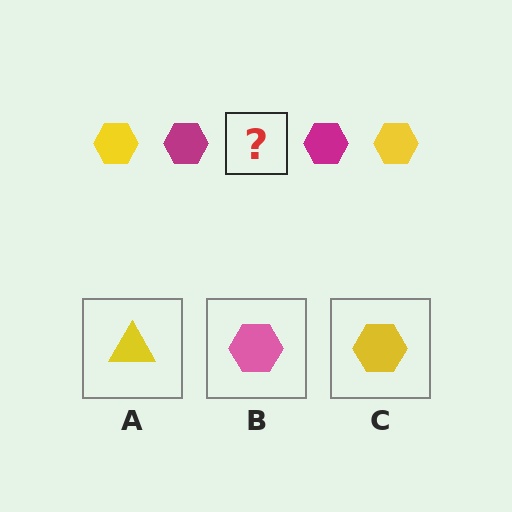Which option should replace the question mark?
Option C.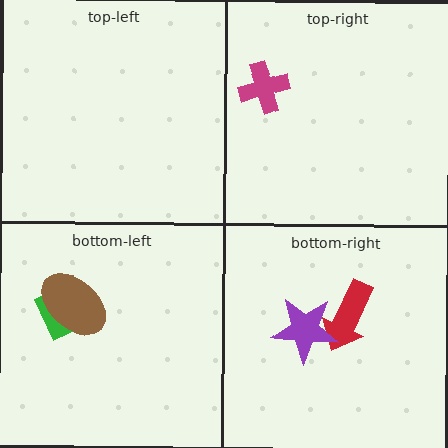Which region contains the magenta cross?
The top-right region.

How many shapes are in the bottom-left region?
2.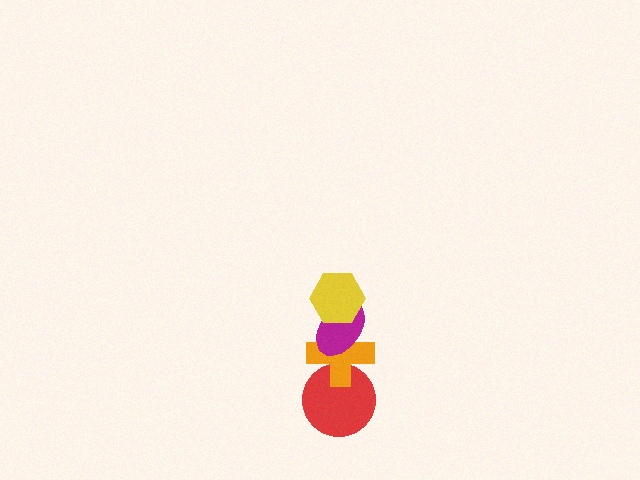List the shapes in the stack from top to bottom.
From top to bottom: the yellow hexagon, the magenta ellipse, the orange cross, the red circle.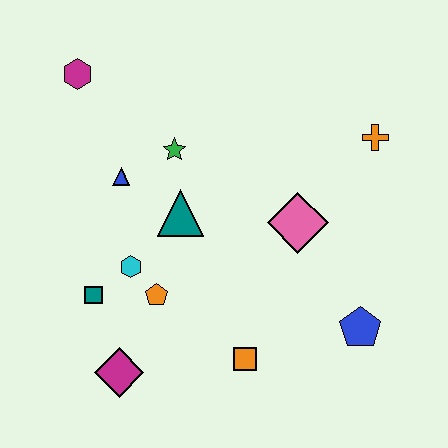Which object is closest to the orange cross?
The pink diamond is closest to the orange cross.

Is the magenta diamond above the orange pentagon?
No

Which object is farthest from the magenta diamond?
The orange cross is farthest from the magenta diamond.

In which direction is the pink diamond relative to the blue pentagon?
The pink diamond is above the blue pentagon.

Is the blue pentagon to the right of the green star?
Yes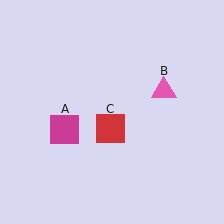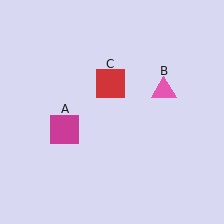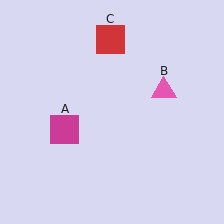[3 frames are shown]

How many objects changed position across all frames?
1 object changed position: red square (object C).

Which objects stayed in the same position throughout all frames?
Magenta square (object A) and pink triangle (object B) remained stationary.